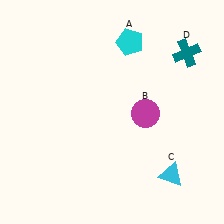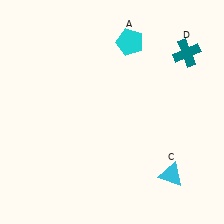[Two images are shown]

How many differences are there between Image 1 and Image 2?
There is 1 difference between the two images.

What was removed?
The magenta circle (B) was removed in Image 2.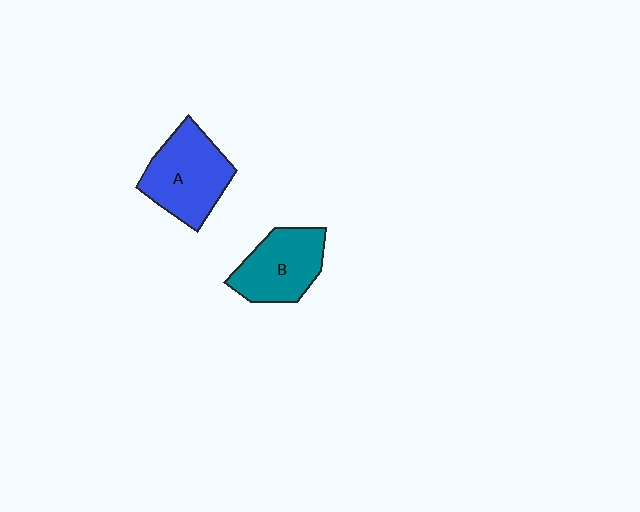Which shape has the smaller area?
Shape B (teal).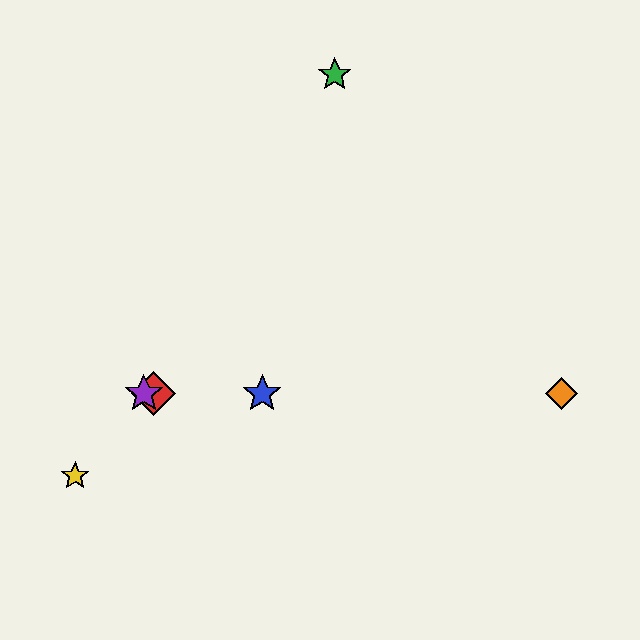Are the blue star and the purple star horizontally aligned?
Yes, both are at y≈394.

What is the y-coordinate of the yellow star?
The yellow star is at y≈476.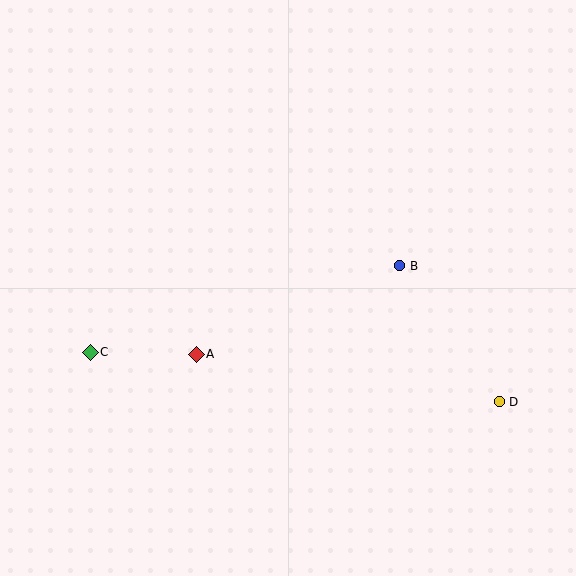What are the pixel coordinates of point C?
Point C is at (90, 352).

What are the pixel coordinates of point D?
Point D is at (499, 402).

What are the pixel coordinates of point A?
Point A is at (196, 354).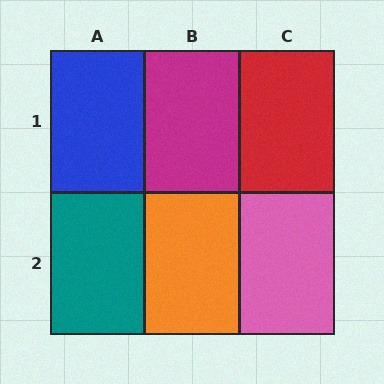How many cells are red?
1 cell is red.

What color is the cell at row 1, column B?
Magenta.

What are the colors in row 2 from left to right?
Teal, orange, pink.